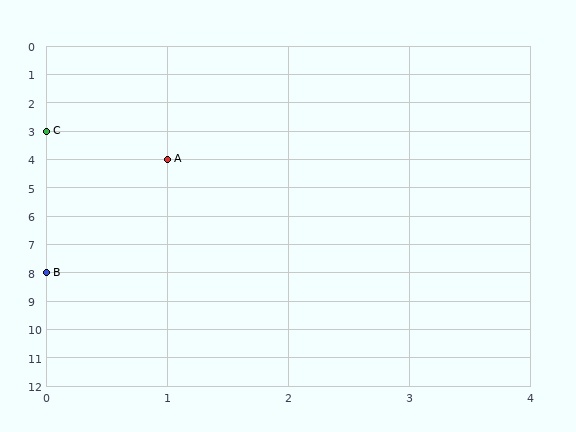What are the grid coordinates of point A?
Point A is at grid coordinates (1, 4).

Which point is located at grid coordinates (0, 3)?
Point C is at (0, 3).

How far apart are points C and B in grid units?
Points C and B are 5 rows apart.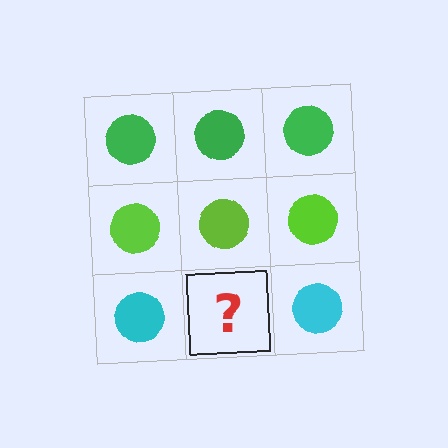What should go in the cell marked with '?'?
The missing cell should contain a cyan circle.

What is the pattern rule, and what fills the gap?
The rule is that each row has a consistent color. The gap should be filled with a cyan circle.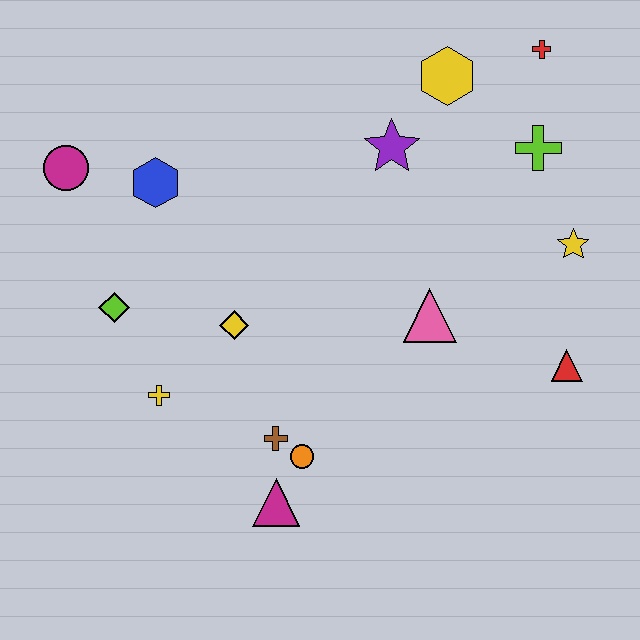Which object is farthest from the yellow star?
The magenta circle is farthest from the yellow star.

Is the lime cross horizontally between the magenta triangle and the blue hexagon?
No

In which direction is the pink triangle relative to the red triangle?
The pink triangle is to the left of the red triangle.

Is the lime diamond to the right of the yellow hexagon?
No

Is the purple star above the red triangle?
Yes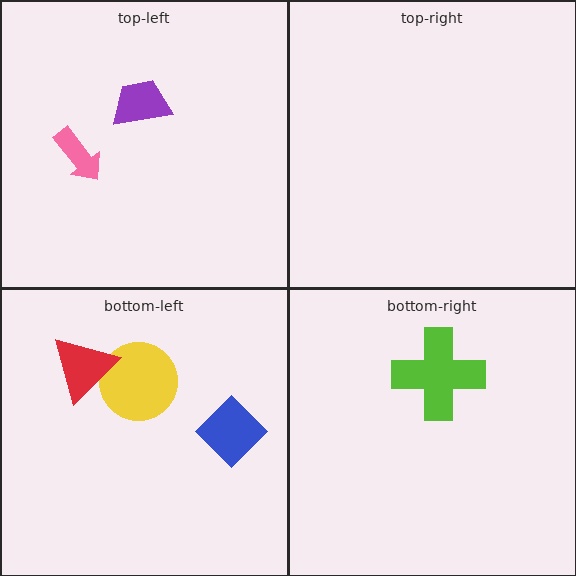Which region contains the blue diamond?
The bottom-left region.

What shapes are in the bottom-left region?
The blue diamond, the yellow circle, the red triangle.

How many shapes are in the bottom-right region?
1.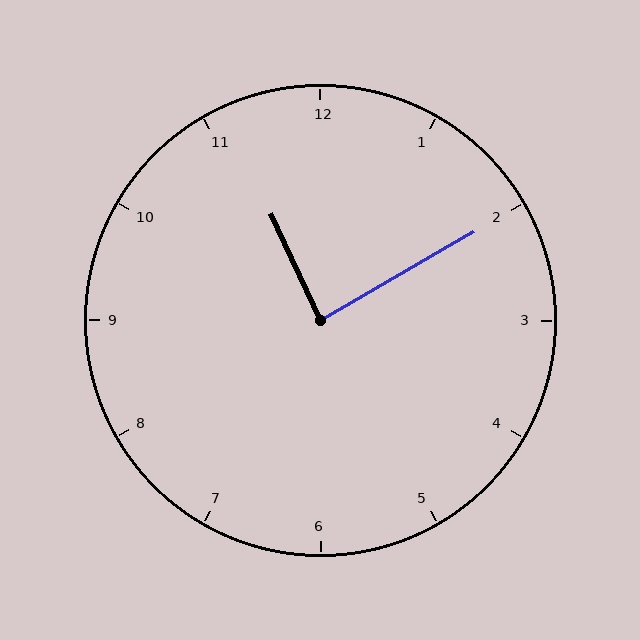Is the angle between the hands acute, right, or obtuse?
It is right.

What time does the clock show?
11:10.